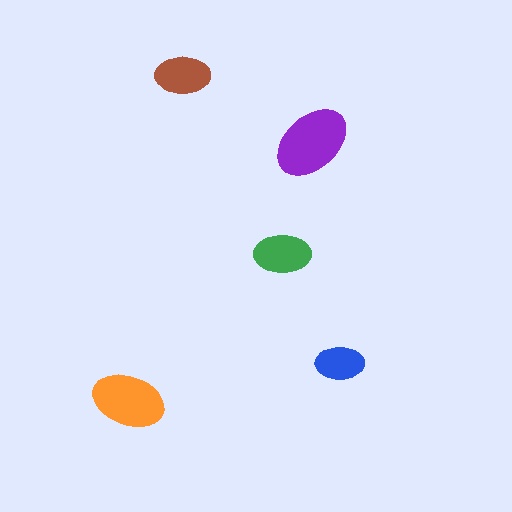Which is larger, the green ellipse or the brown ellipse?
The green one.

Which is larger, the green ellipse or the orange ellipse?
The orange one.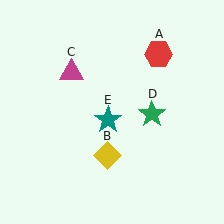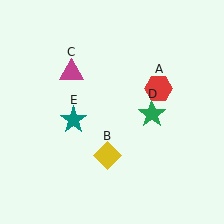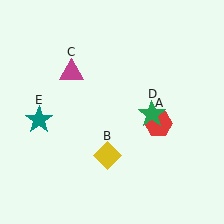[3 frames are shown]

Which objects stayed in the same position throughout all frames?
Yellow diamond (object B) and magenta triangle (object C) and green star (object D) remained stationary.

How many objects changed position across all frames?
2 objects changed position: red hexagon (object A), teal star (object E).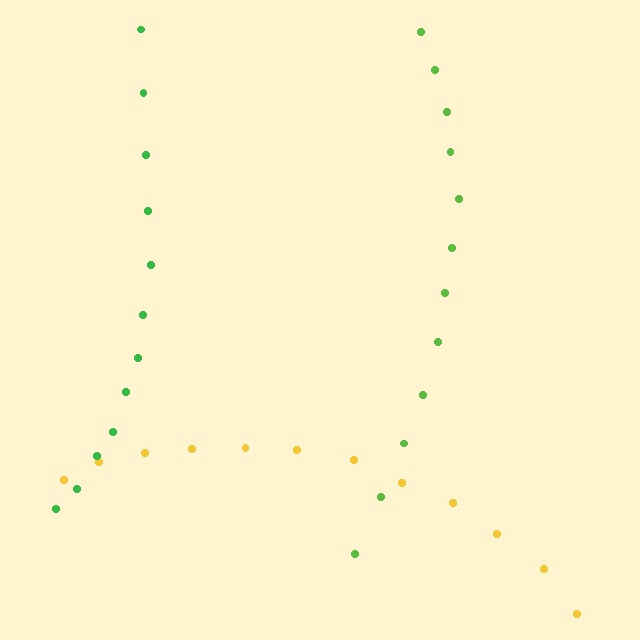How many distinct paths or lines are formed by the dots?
There are 3 distinct paths.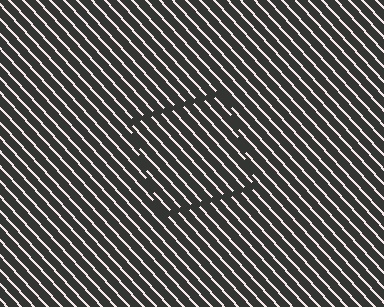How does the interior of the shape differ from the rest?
The interior of the shape contains the same grating, shifted by half a period — the contour is defined by the phase discontinuity where line-ends from the inner and outer gratings abut.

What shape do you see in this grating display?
An illusory square. The interior of the shape contains the same grating, shifted by half a period — the contour is defined by the phase discontinuity where line-ends from the inner and outer gratings abut.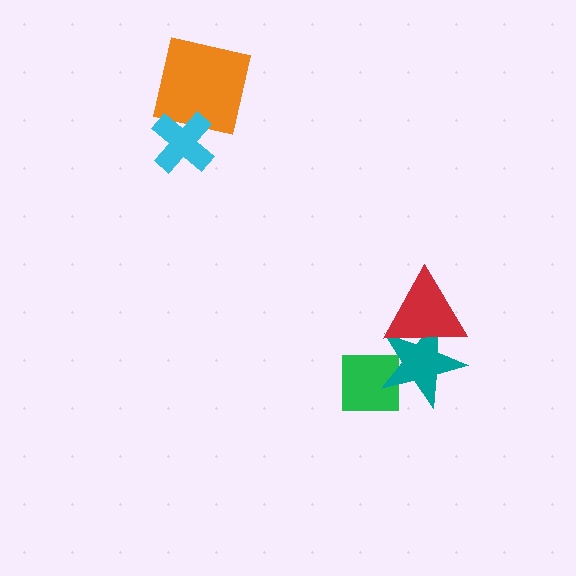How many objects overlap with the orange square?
1 object overlaps with the orange square.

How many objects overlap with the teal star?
2 objects overlap with the teal star.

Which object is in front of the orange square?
The cyan cross is in front of the orange square.